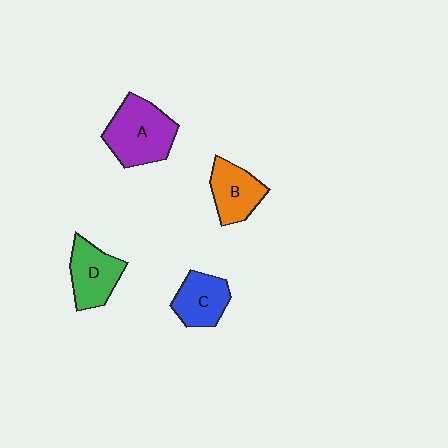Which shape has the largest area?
Shape A (purple).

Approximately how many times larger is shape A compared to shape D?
Approximately 1.4 times.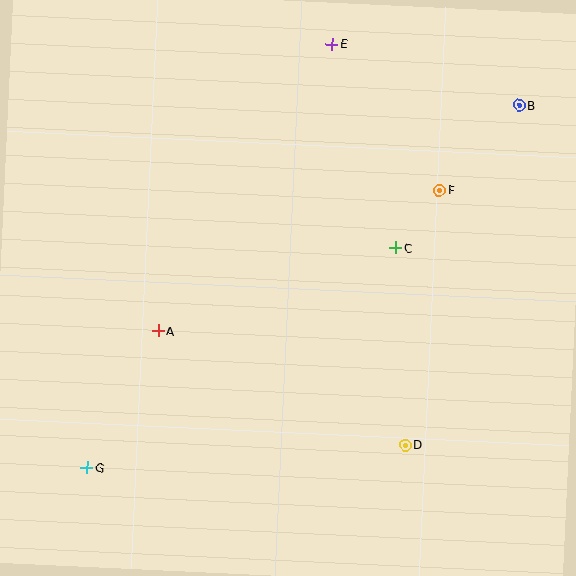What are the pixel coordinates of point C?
Point C is at (396, 248).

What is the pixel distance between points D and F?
The distance between D and F is 257 pixels.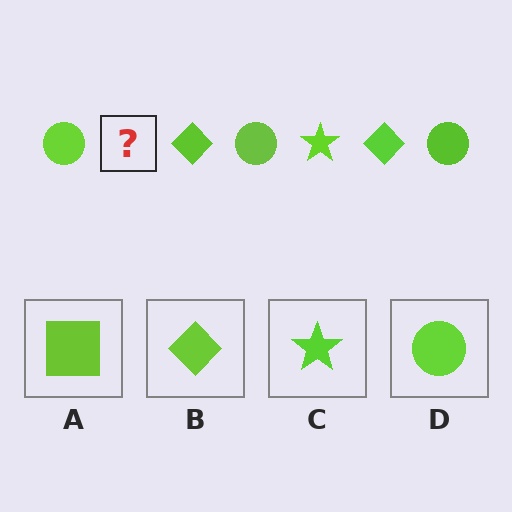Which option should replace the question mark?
Option C.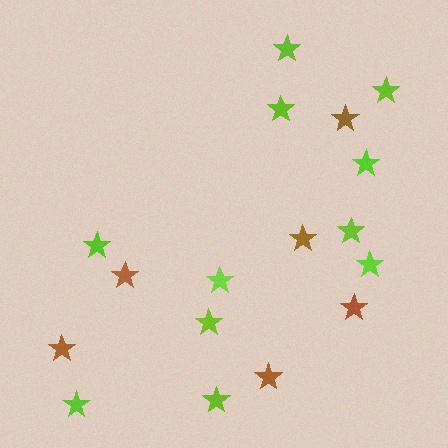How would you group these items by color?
There are 2 groups: one group of lime stars (11) and one group of brown stars (6).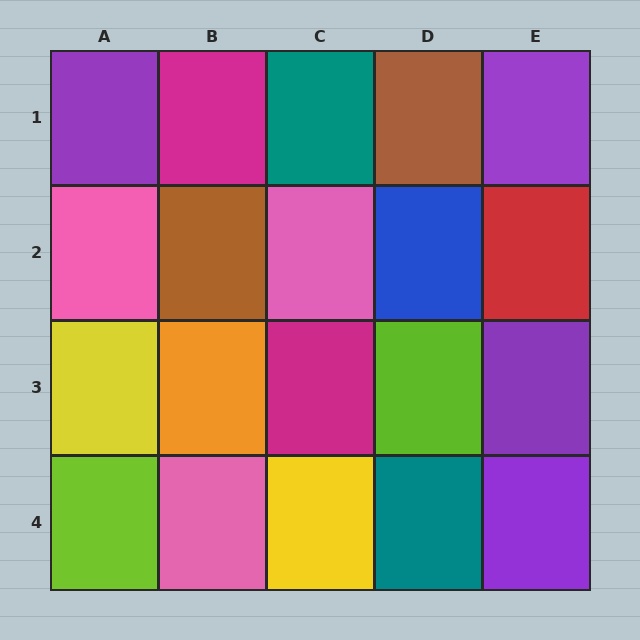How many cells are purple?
4 cells are purple.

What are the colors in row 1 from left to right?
Purple, magenta, teal, brown, purple.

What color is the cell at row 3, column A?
Yellow.